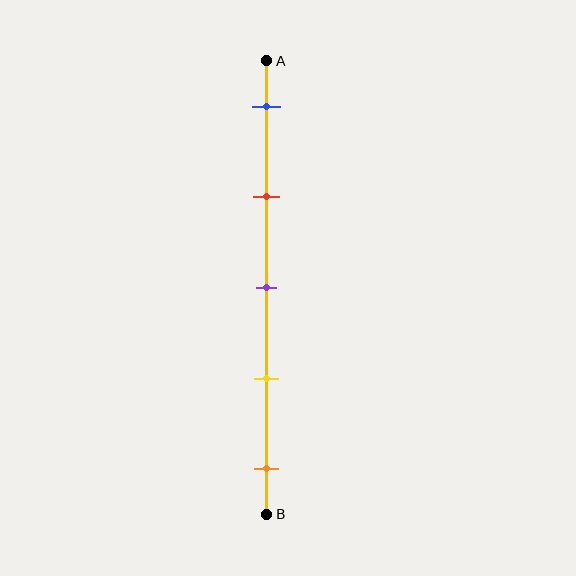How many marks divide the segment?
There are 5 marks dividing the segment.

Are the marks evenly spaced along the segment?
Yes, the marks are approximately evenly spaced.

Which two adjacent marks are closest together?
The purple and yellow marks are the closest adjacent pair.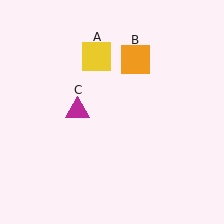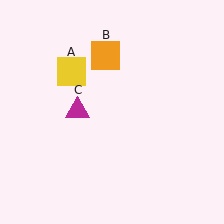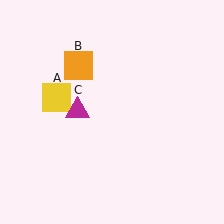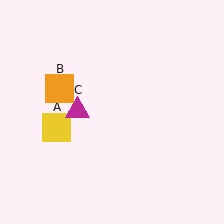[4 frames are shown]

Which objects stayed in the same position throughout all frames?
Magenta triangle (object C) remained stationary.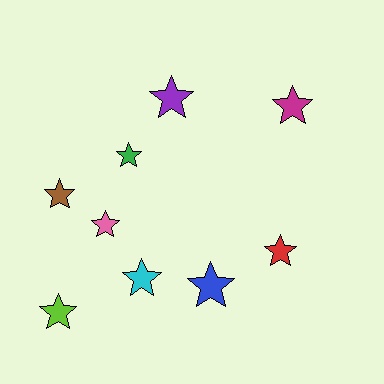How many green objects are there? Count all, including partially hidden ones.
There is 1 green object.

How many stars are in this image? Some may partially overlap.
There are 9 stars.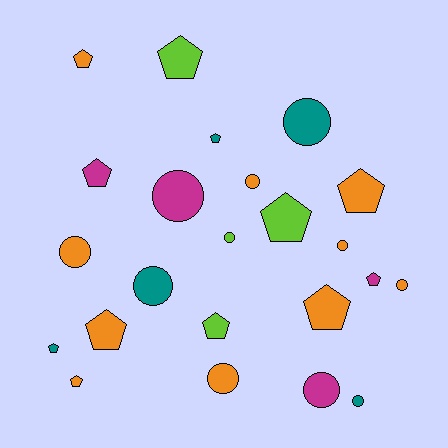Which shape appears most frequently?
Pentagon, with 12 objects.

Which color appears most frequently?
Orange, with 10 objects.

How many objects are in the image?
There are 23 objects.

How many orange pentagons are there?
There are 5 orange pentagons.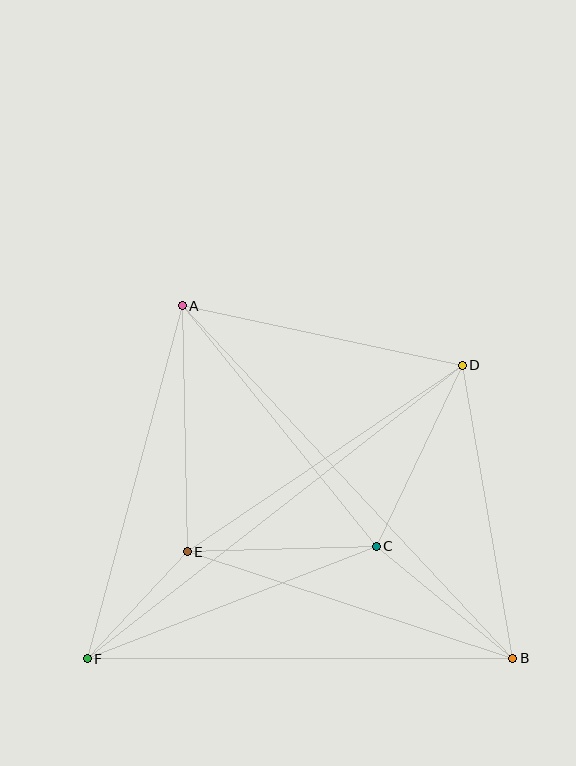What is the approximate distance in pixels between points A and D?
The distance between A and D is approximately 286 pixels.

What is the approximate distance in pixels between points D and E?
The distance between D and E is approximately 332 pixels.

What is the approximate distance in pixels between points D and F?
The distance between D and F is approximately 476 pixels.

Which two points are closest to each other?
Points E and F are closest to each other.